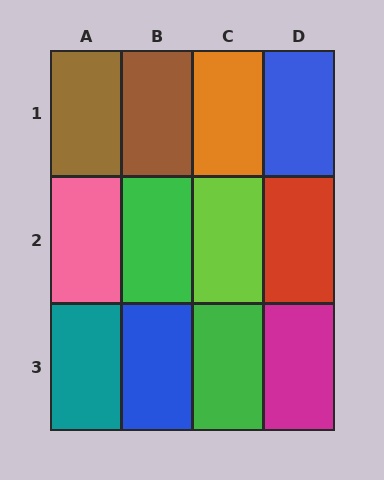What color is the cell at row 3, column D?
Magenta.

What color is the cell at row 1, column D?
Blue.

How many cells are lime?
1 cell is lime.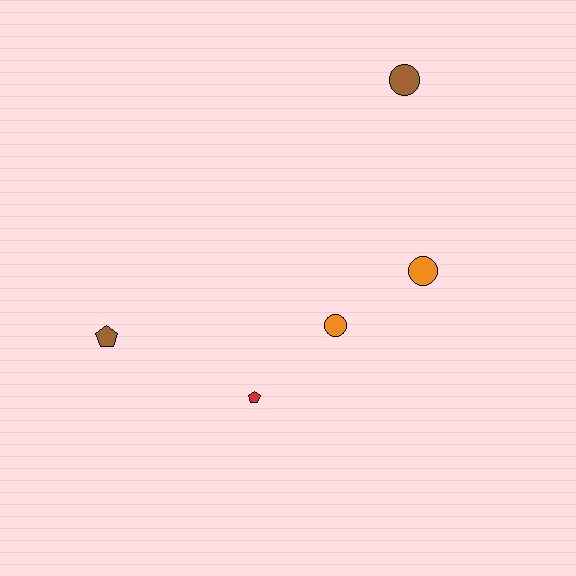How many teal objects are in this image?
There are no teal objects.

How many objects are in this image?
There are 5 objects.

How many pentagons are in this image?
There are 2 pentagons.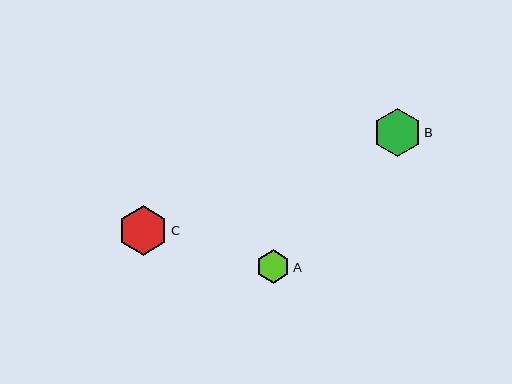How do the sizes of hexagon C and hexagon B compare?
Hexagon C and hexagon B are approximately the same size.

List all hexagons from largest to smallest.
From largest to smallest: C, B, A.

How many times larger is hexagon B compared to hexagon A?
Hexagon B is approximately 1.4 times the size of hexagon A.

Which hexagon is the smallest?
Hexagon A is the smallest with a size of approximately 33 pixels.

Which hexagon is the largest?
Hexagon C is the largest with a size of approximately 50 pixels.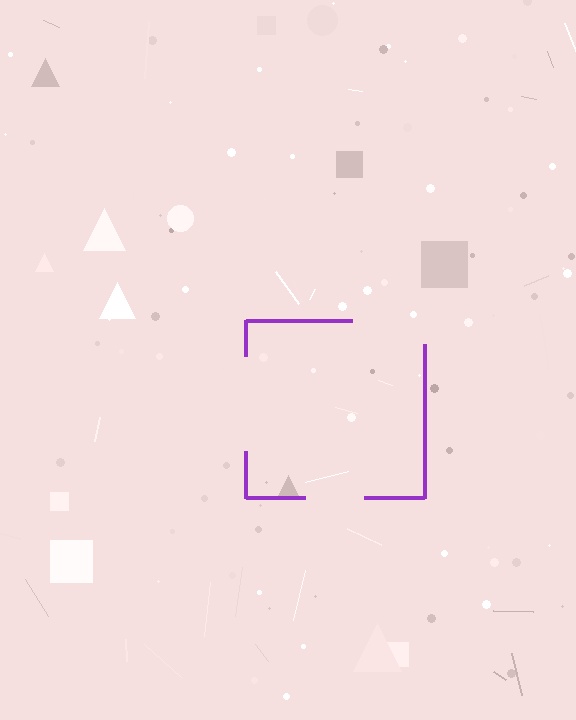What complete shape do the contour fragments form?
The contour fragments form a square.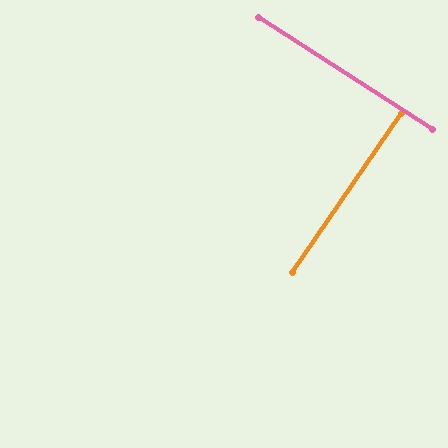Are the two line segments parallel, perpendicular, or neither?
Perpendicular — they meet at approximately 88°.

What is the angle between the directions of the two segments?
Approximately 88 degrees.